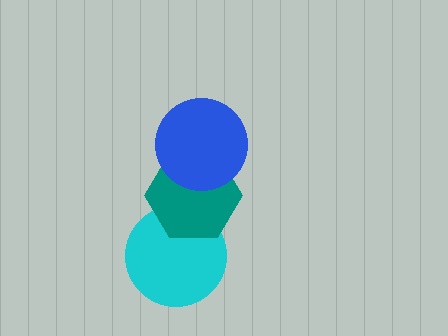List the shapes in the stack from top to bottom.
From top to bottom: the blue circle, the teal hexagon, the cyan circle.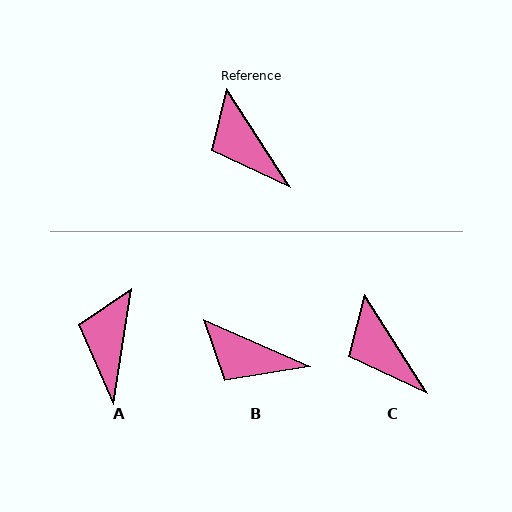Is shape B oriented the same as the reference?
No, it is off by about 34 degrees.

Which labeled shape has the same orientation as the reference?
C.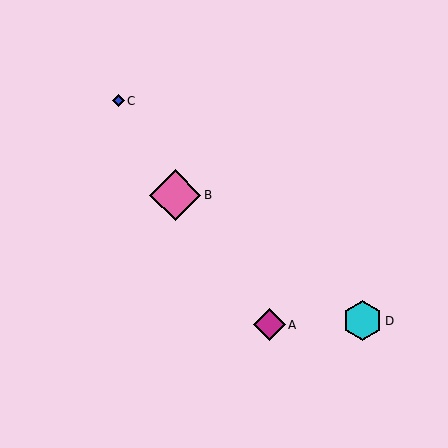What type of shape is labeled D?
Shape D is a cyan hexagon.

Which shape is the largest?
The pink diamond (labeled B) is the largest.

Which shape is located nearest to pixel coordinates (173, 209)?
The pink diamond (labeled B) at (175, 195) is nearest to that location.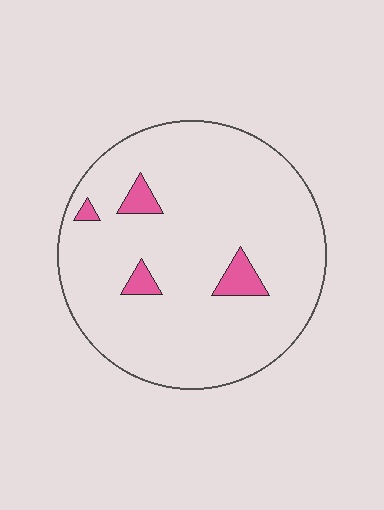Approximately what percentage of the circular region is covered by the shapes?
Approximately 5%.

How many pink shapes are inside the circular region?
4.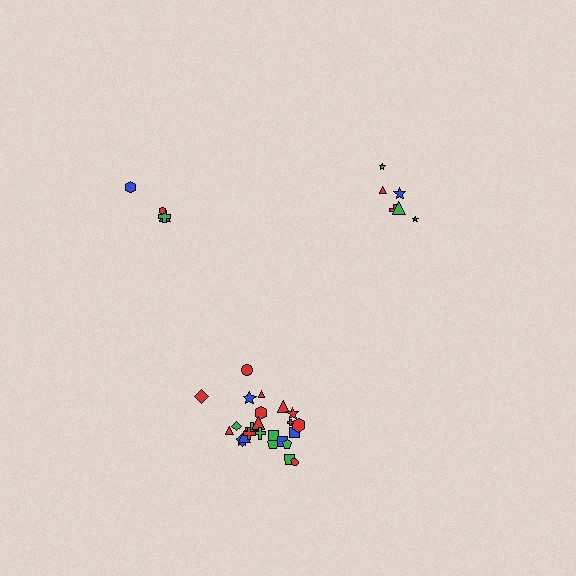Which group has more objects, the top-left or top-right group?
The top-right group.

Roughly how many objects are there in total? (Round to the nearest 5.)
Roughly 35 objects in total.